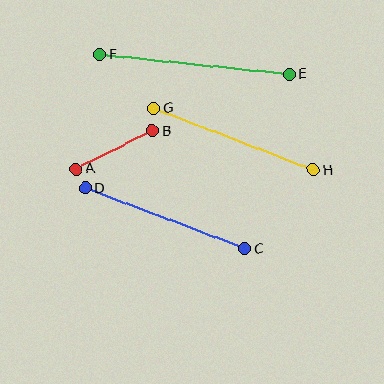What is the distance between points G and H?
The distance is approximately 171 pixels.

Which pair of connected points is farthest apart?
Points E and F are farthest apart.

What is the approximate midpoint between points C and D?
The midpoint is at approximately (165, 218) pixels.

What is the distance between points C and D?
The distance is approximately 171 pixels.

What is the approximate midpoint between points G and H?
The midpoint is at approximately (233, 139) pixels.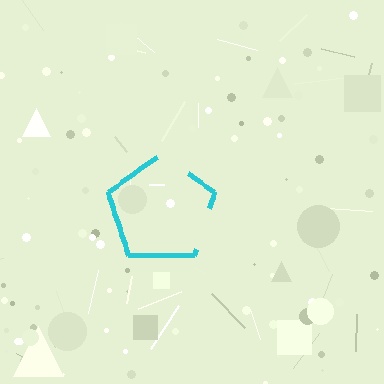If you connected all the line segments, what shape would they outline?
They would outline a pentagon.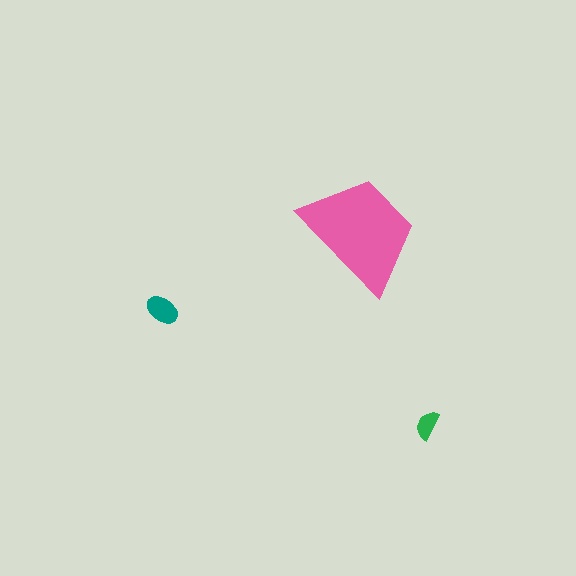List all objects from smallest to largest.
The green semicircle, the teal ellipse, the pink trapezoid.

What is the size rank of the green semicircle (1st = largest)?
3rd.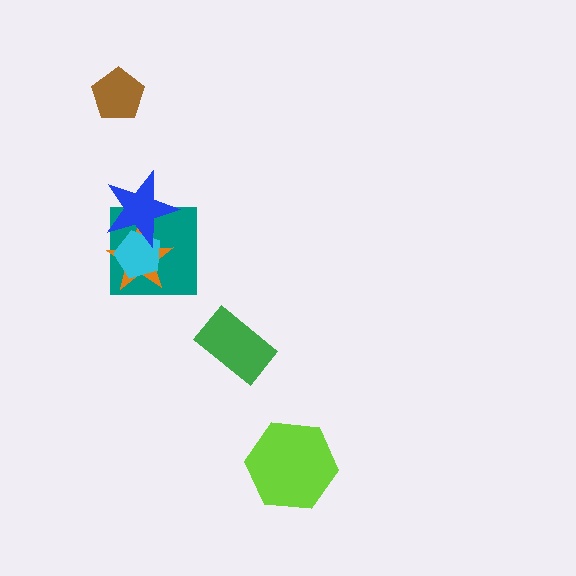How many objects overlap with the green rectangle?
0 objects overlap with the green rectangle.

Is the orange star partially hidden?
Yes, it is partially covered by another shape.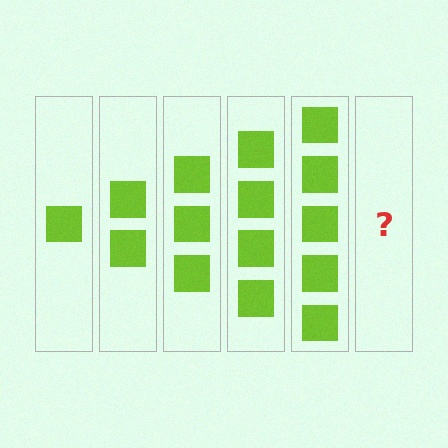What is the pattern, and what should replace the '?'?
The pattern is that each step adds one more square. The '?' should be 6 squares.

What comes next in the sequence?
The next element should be 6 squares.